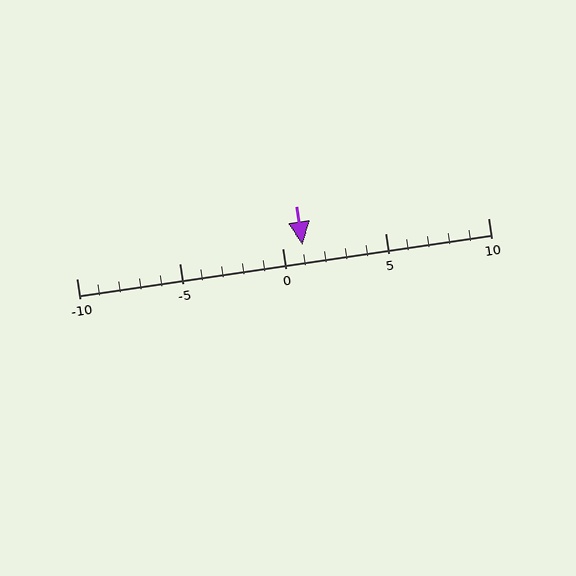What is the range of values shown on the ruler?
The ruler shows values from -10 to 10.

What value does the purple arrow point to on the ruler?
The purple arrow points to approximately 1.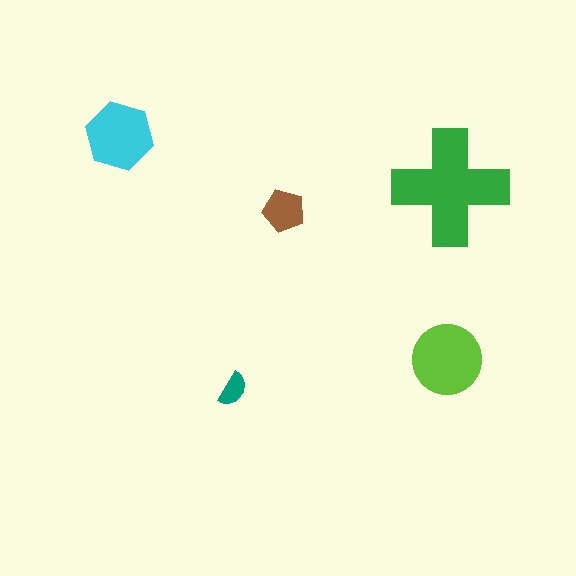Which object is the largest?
The green cross.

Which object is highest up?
The cyan hexagon is topmost.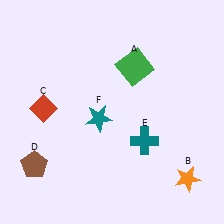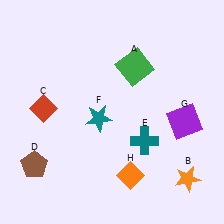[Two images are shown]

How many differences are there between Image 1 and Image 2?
There are 2 differences between the two images.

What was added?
A purple square (G), an orange diamond (H) were added in Image 2.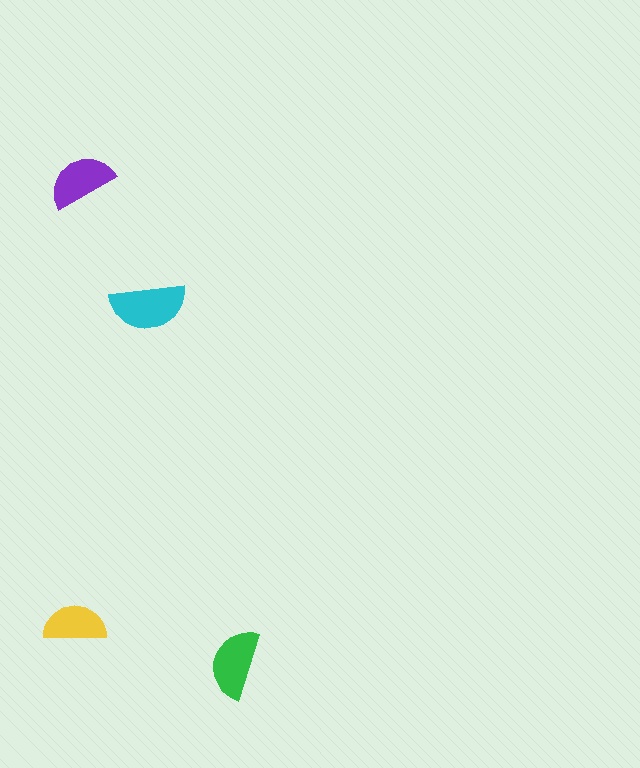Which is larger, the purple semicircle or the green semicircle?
The green one.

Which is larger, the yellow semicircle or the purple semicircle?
The purple one.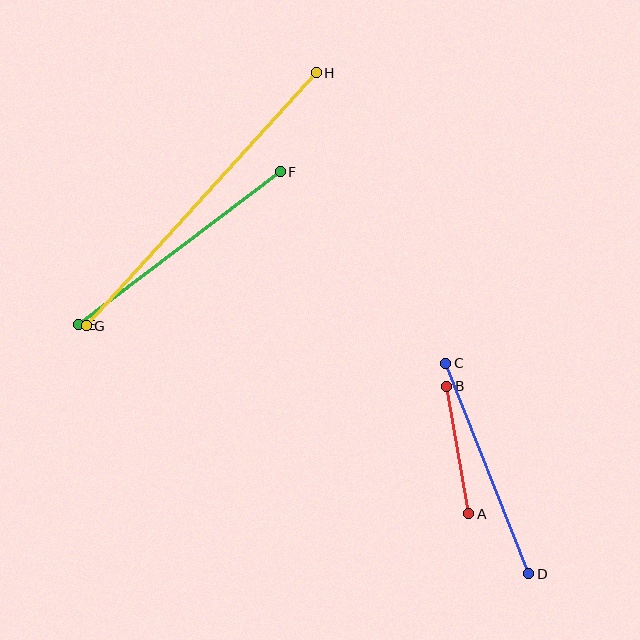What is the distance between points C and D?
The distance is approximately 226 pixels.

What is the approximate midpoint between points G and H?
The midpoint is at approximately (201, 199) pixels.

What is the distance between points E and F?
The distance is approximately 253 pixels.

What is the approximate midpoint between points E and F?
The midpoint is at approximately (180, 248) pixels.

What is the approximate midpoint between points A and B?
The midpoint is at approximately (458, 450) pixels.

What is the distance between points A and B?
The distance is approximately 129 pixels.